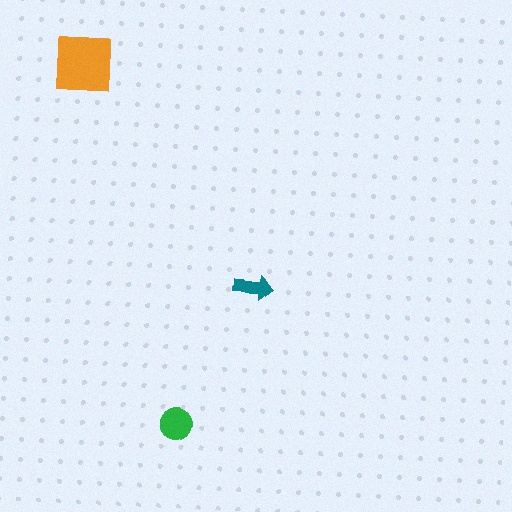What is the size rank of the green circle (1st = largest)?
2nd.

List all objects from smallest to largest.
The teal arrow, the green circle, the orange square.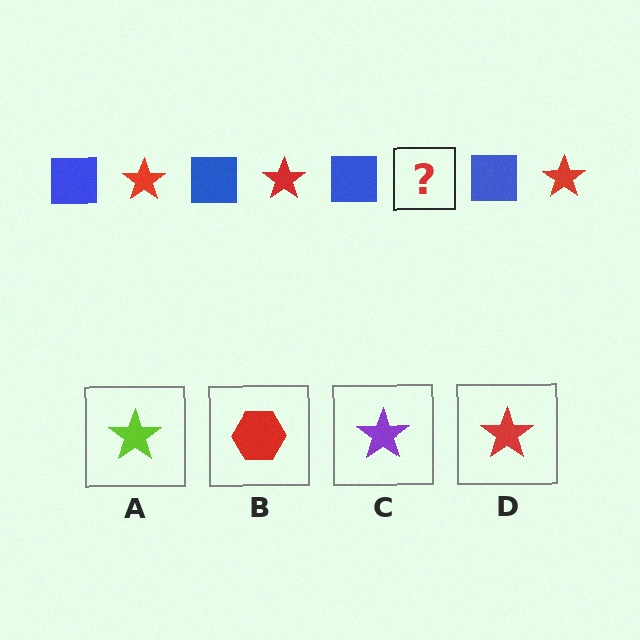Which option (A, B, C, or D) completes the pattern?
D.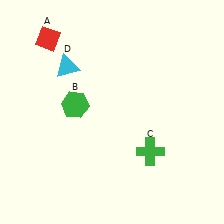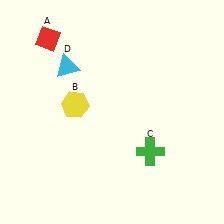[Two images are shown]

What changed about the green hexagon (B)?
In Image 1, B is green. In Image 2, it changed to yellow.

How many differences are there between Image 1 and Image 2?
There is 1 difference between the two images.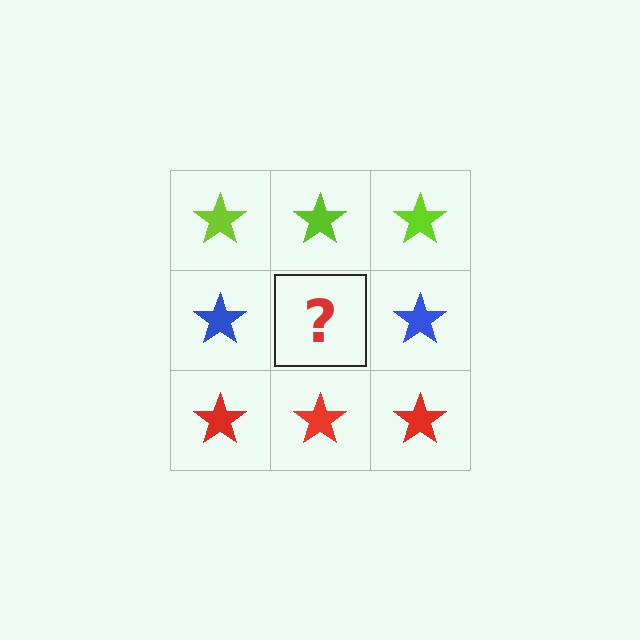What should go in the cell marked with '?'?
The missing cell should contain a blue star.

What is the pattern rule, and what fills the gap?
The rule is that each row has a consistent color. The gap should be filled with a blue star.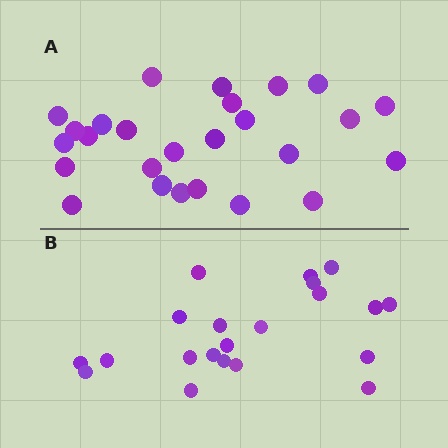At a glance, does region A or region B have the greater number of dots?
Region A (the top region) has more dots.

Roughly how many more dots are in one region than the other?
Region A has about 5 more dots than region B.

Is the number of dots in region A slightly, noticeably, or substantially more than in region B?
Region A has only slightly more — the two regions are fairly close. The ratio is roughly 1.2 to 1.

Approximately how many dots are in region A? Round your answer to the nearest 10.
About 30 dots. (The exact count is 26, which rounds to 30.)